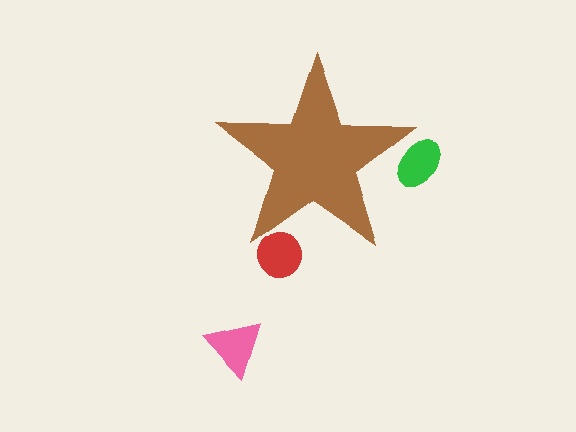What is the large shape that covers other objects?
A brown star.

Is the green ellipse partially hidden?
Yes, the green ellipse is partially hidden behind the brown star.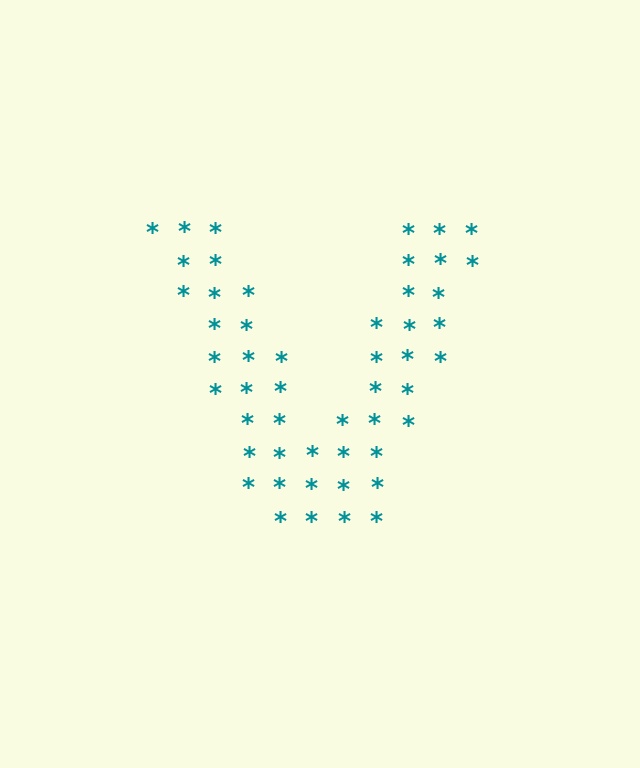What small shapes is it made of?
It is made of small asterisks.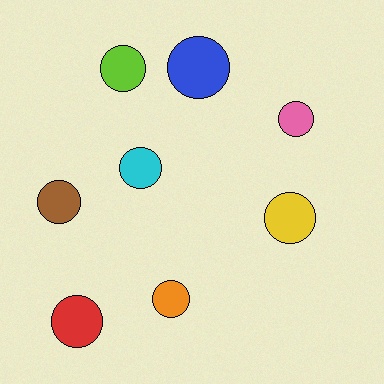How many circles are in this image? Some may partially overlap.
There are 8 circles.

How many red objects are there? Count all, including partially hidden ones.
There is 1 red object.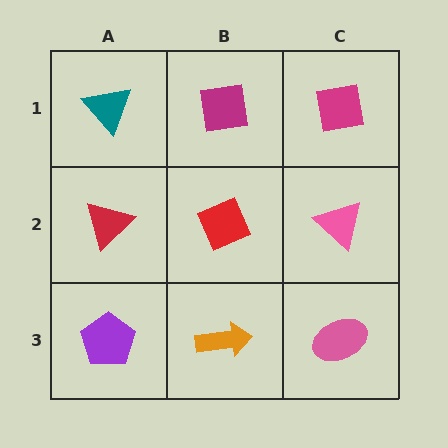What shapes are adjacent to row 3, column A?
A red triangle (row 2, column A), an orange arrow (row 3, column B).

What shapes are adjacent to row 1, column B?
A red diamond (row 2, column B), a teal triangle (row 1, column A), a magenta square (row 1, column C).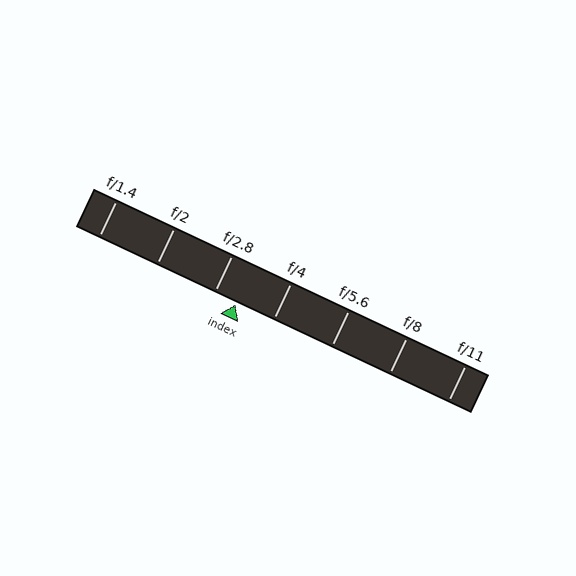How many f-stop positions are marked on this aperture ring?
There are 7 f-stop positions marked.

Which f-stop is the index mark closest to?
The index mark is closest to f/2.8.